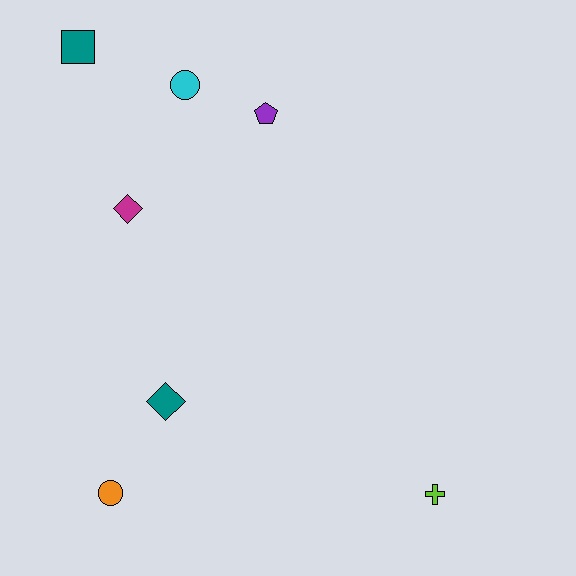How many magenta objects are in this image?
There is 1 magenta object.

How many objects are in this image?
There are 7 objects.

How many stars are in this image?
There are no stars.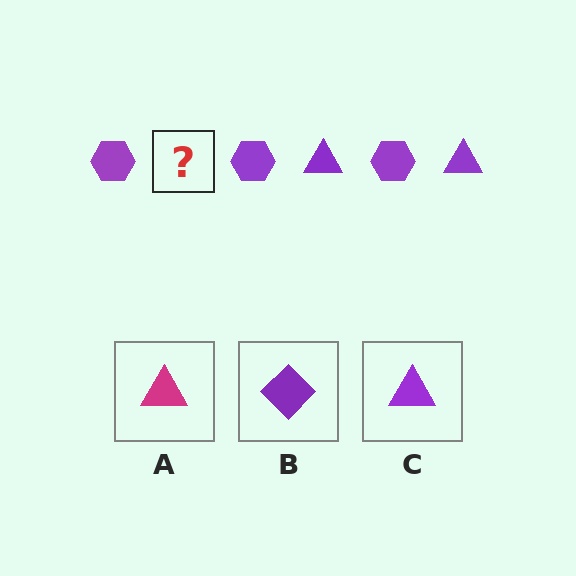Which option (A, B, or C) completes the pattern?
C.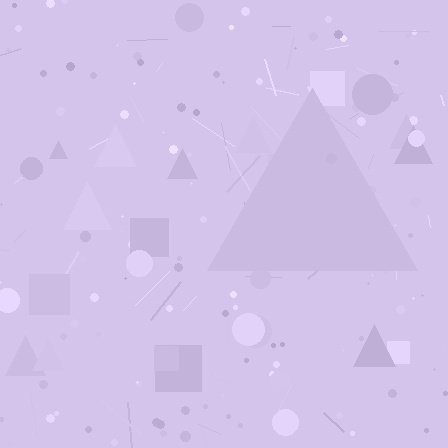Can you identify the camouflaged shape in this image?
The camouflaged shape is a triangle.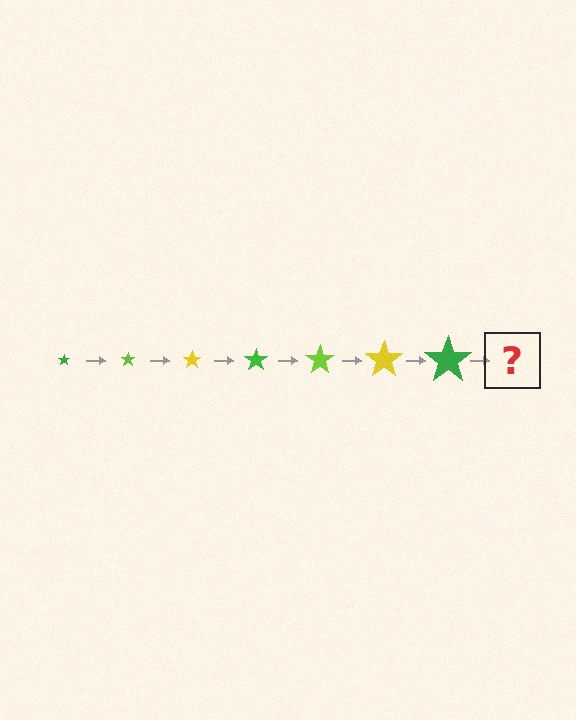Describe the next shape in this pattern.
It should be a lime star, larger than the previous one.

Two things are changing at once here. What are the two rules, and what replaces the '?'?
The two rules are that the star grows larger each step and the color cycles through green, lime, and yellow. The '?' should be a lime star, larger than the previous one.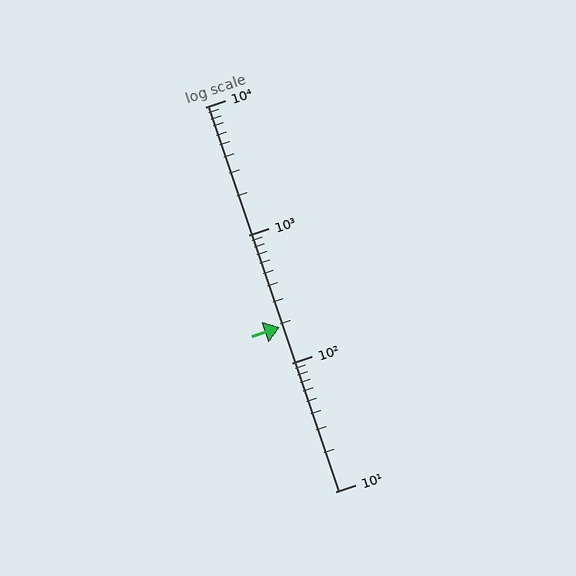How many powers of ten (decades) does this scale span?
The scale spans 3 decades, from 10 to 10000.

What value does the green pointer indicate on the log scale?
The pointer indicates approximately 190.